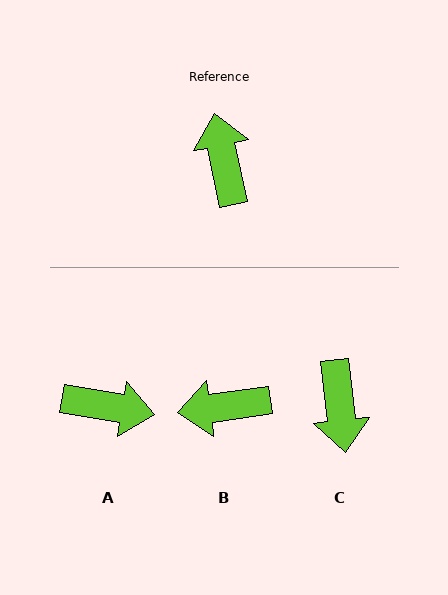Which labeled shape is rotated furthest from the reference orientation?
C, about 174 degrees away.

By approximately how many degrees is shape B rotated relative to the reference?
Approximately 86 degrees counter-clockwise.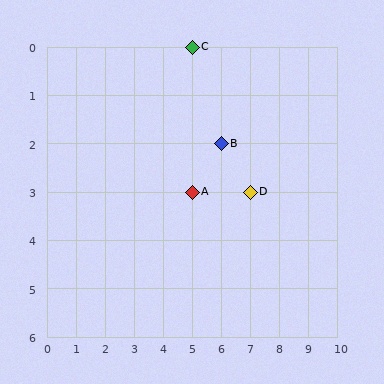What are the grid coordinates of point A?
Point A is at grid coordinates (5, 3).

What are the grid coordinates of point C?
Point C is at grid coordinates (5, 0).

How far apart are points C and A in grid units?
Points C and A are 3 rows apart.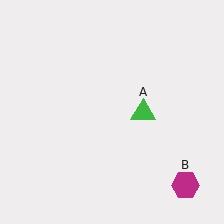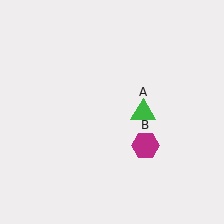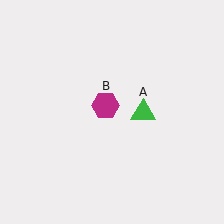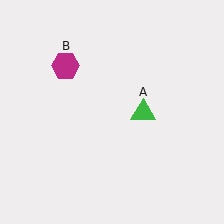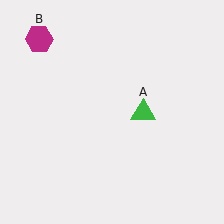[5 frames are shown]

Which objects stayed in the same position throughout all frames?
Green triangle (object A) remained stationary.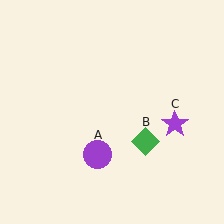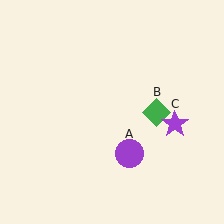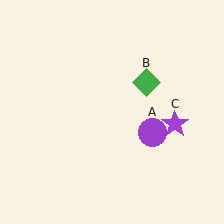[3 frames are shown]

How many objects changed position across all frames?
2 objects changed position: purple circle (object A), green diamond (object B).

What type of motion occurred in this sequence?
The purple circle (object A), green diamond (object B) rotated counterclockwise around the center of the scene.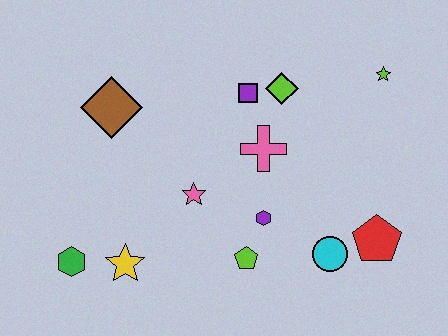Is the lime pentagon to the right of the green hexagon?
Yes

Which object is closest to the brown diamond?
The pink star is closest to the brown diamond.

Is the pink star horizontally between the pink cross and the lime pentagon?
No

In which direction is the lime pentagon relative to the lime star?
The lime pentagon is below the lime star.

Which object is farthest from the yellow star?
The lime star is farthest from the yellow star.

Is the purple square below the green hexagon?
No